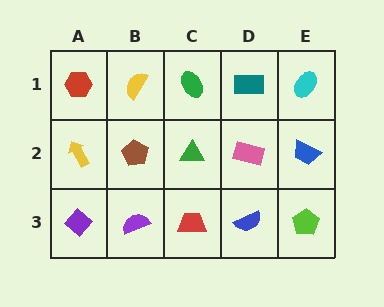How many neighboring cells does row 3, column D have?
3.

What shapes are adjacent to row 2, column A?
A red hexagon (row 1, column A), a purple diamond (row 3, column A), a brown pentagon (row 2, column B).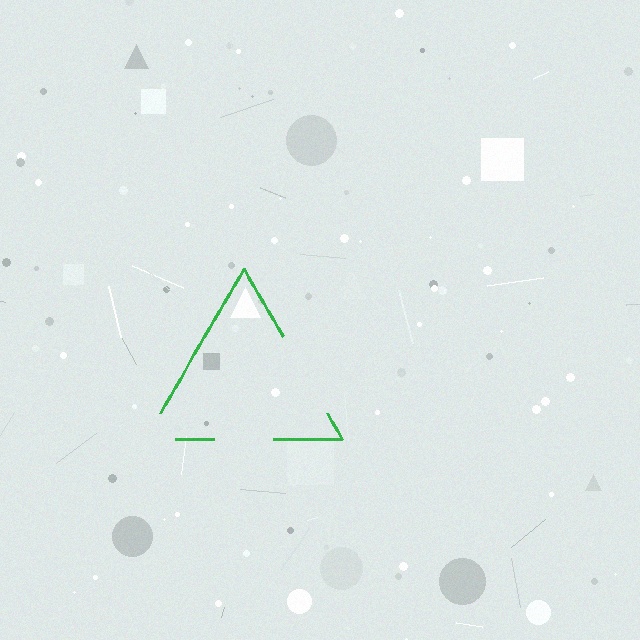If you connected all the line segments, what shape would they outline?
They would outline a triangle.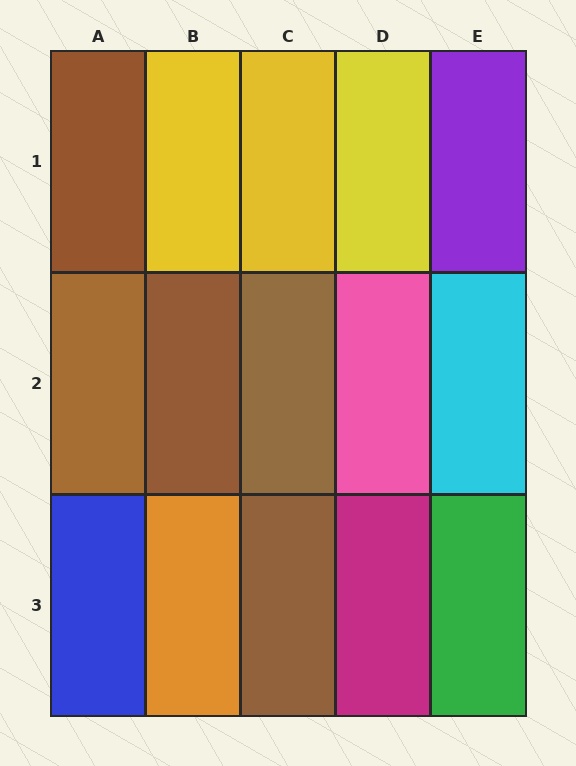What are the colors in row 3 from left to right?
Blue, orange, brown, magenta, green.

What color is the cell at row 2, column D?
Pink.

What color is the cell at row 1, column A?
Brown.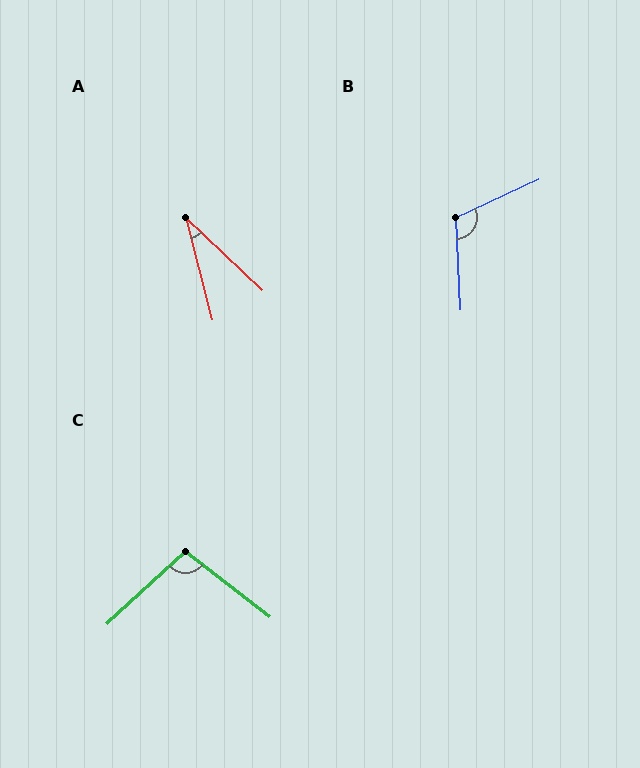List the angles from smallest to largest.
A (32°), C (100°), B (112°).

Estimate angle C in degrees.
Approximately 100 degrees.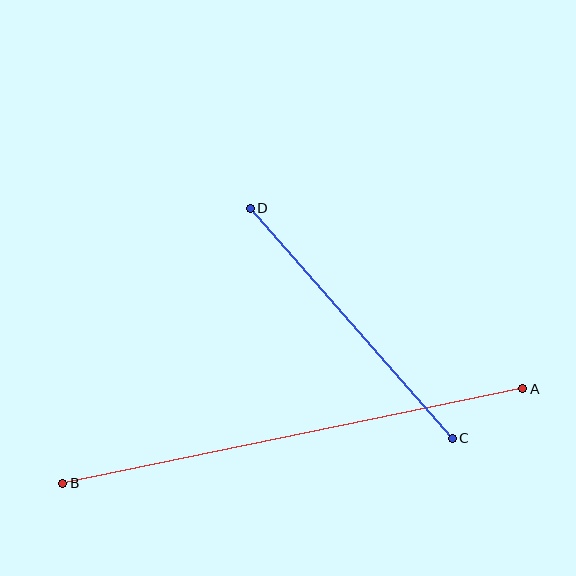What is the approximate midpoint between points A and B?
The midpoint is at approximately (293, 436) pixels.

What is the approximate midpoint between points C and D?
The midpoint is at approximately (351, 323) pixels.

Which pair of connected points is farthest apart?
Points A and B are farthest apart.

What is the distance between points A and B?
The distance is approximately 470 pixels.